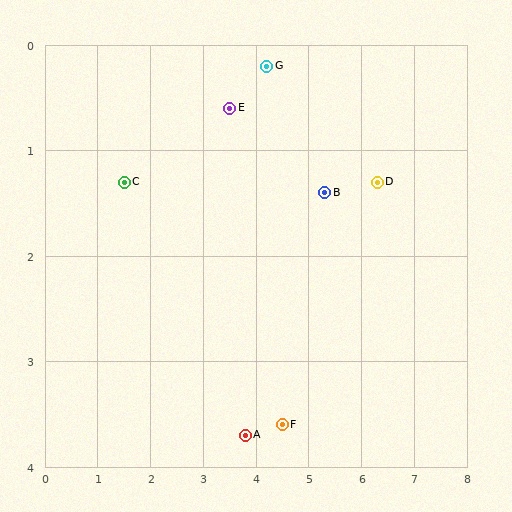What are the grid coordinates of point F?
Point F is at approximately (4.5, 3.6).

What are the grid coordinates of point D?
Point D is at approximately (6.3, 1.3).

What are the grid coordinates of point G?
Point G is at approximately (4.2, 0.2).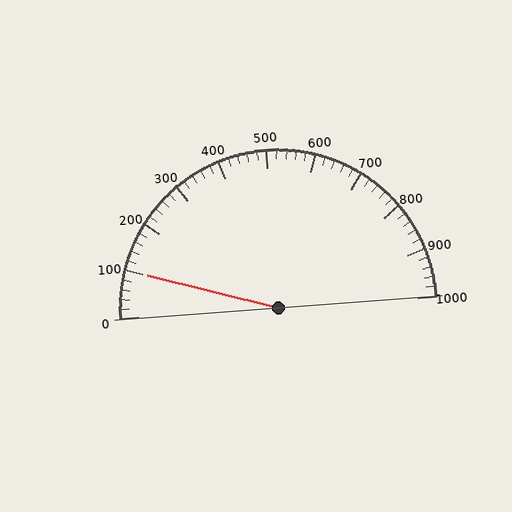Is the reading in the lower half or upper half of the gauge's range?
The reading is in the lower half of the range (0 to 1000).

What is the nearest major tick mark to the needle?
The nearest major tick mark is 100.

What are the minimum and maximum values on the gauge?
The gauge ranges from 0 to 1000.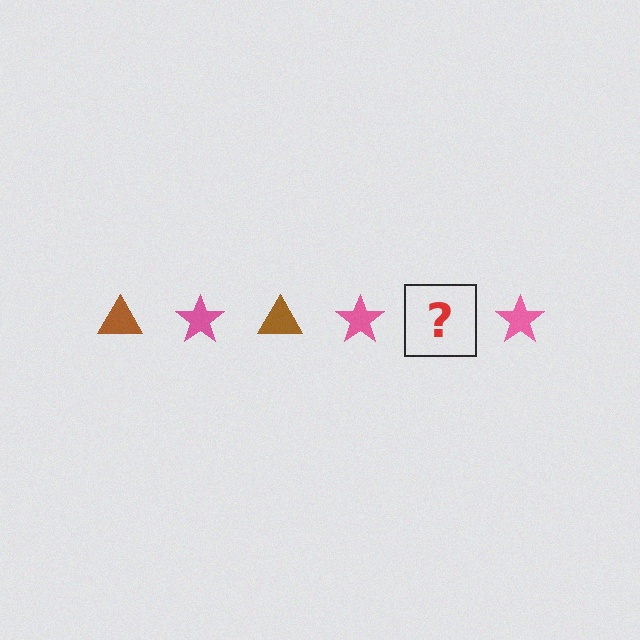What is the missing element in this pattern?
The missing element is a brown triangle.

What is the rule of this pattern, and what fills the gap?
The rule is that the pattern alternates between brown triangle and pink star. The gap should be filled with a brown triangle.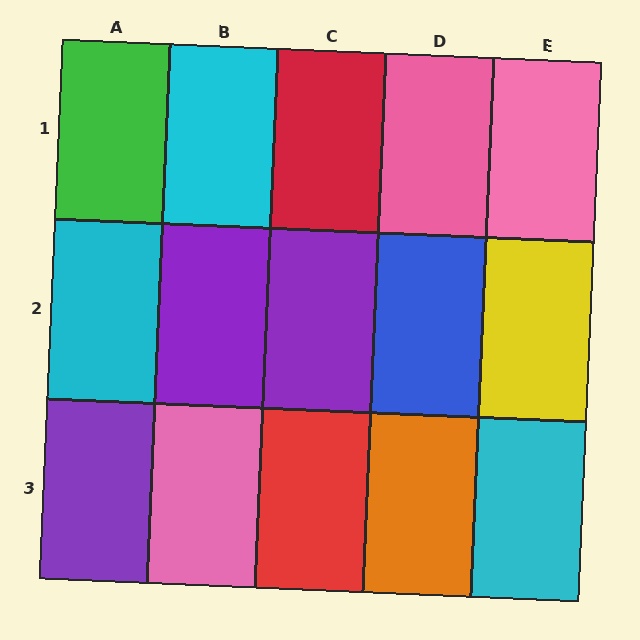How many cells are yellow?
1 cell is yellow.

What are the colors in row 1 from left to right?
Green, cyan, red, pink, pink.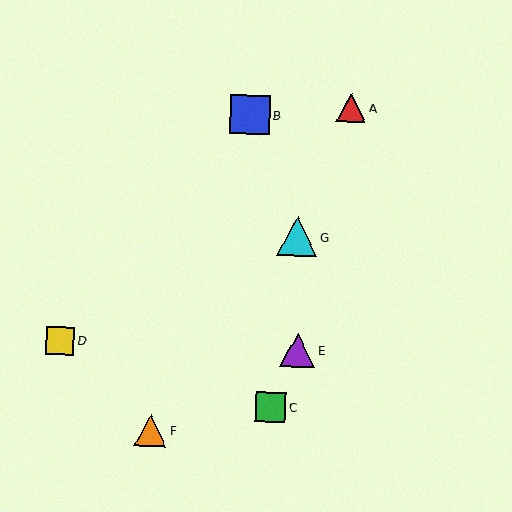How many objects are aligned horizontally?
2 objects (D, E) are aligned horizontally.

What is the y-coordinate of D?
Object D is at y≈341.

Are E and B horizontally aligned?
No, E is at y≈350 and B is at y≈115.